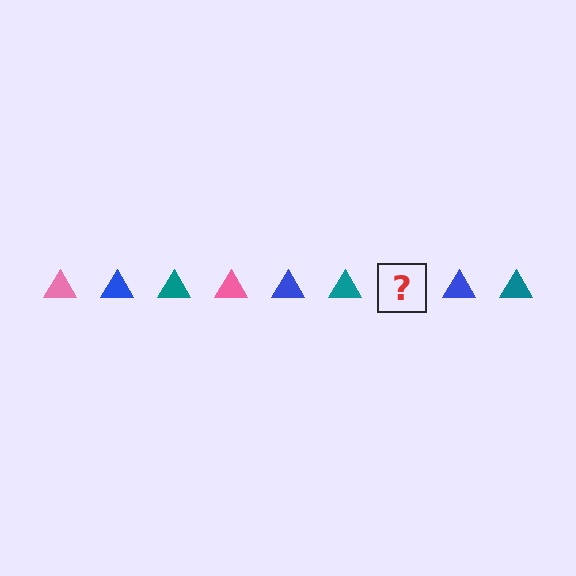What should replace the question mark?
The question mark should be replaced with a pink triangle.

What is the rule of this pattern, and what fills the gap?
The rule is that the pattern cycles through pink, blue, teal triangles. The gap should be filled with a pink triangle.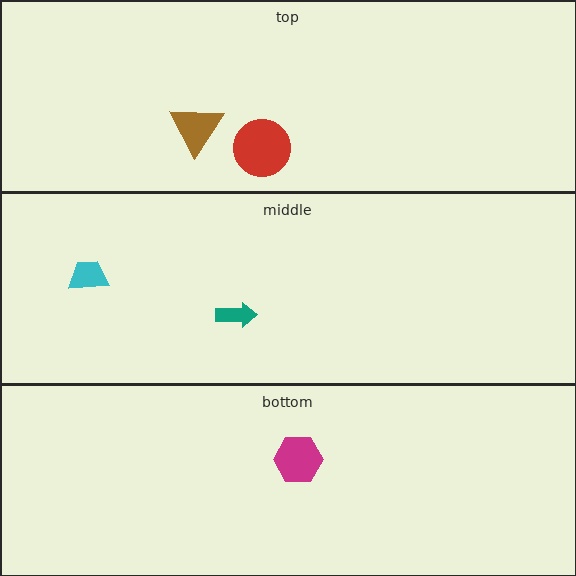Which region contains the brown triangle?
The top region.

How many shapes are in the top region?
2.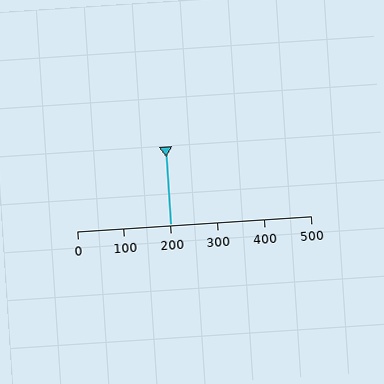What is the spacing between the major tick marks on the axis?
The major ticks are spaced 100 apart.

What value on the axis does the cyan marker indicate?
The marker indicates approximately 200.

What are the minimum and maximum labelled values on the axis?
The axis runs from 0 to 500.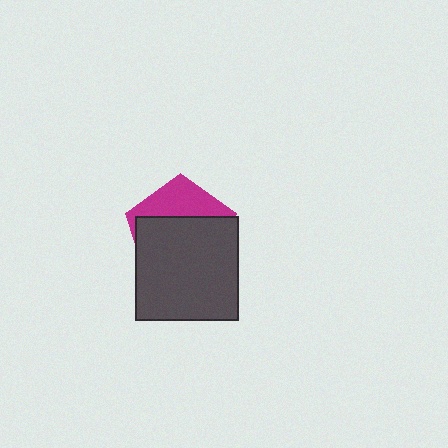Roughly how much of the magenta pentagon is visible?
A small part of it is visible (roughly 32%).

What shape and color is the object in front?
The object in front is a dark gray square.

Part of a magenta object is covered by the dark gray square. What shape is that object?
It is a pentagon.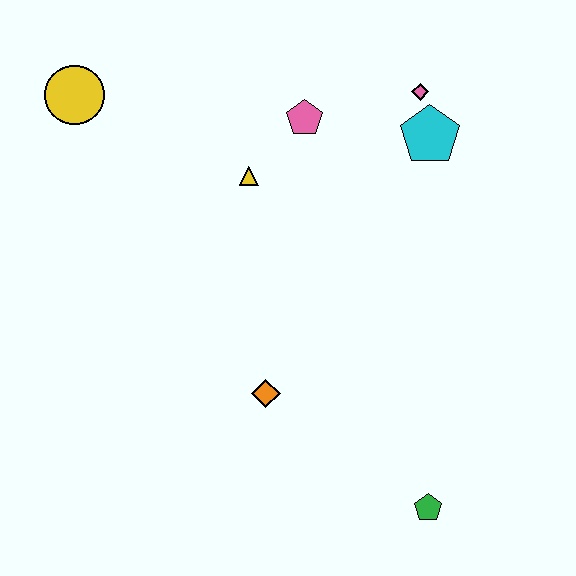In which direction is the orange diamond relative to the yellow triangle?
The orange diamond is below the yellow triangle.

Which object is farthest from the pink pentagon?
The green pentagon is farthest from the pink pentagon.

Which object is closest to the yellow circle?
The yellow triangle is closest to the yellow circle.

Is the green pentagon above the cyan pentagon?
No